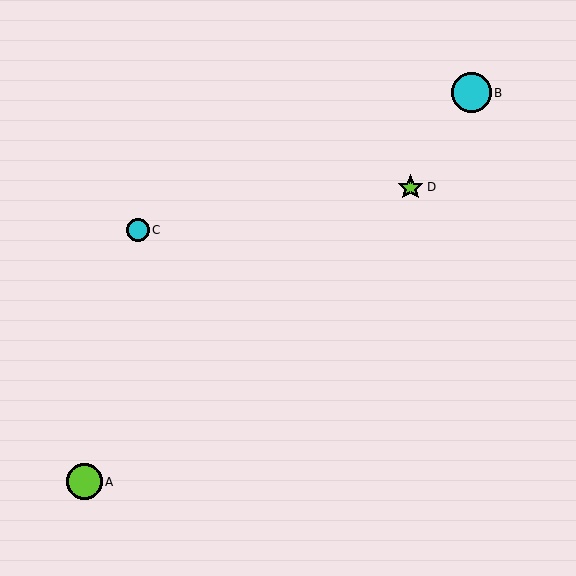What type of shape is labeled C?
Shape C is a cyan circle.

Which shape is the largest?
The cyan circle (labeled B) is the largest.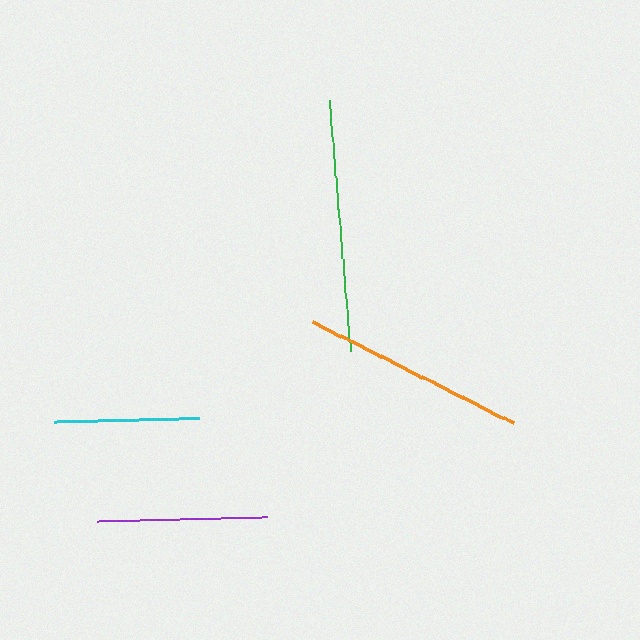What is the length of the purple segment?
The purple segment is approximately 170 pixels long.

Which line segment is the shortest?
The cyan line is the shortest at approximately 145 pixels.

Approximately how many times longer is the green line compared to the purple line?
The green line is approximately 1.5 times the length of the purple line.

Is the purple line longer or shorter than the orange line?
The orange line is longer than the purple line.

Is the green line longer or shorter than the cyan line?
The green line is longer than the cyan line.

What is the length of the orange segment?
The orange segment is approximately 224 pixels long.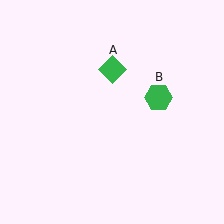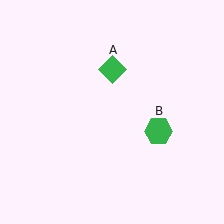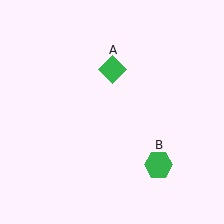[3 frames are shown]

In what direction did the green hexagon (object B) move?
The green hexagon (object B) moved down.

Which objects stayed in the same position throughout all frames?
Green diamond (object A) remained stationary.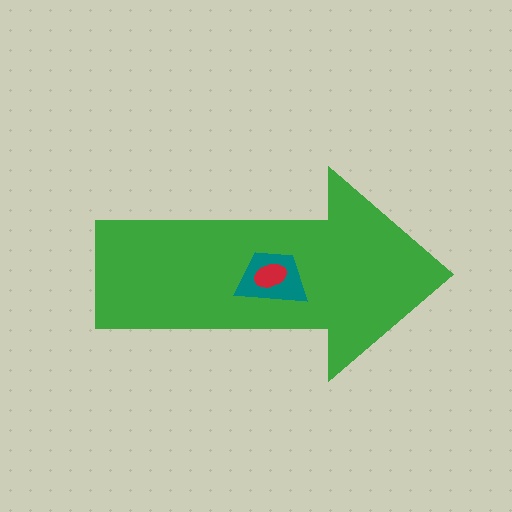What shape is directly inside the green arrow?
The teal trapezoid.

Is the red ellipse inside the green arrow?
Yes.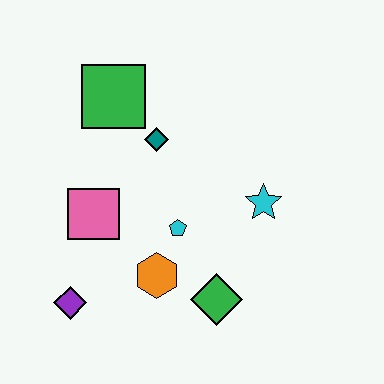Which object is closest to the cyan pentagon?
The orange hexagon is closest to the cyan pentagon.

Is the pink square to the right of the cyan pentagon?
No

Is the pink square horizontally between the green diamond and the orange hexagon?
No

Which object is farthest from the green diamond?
The green square is farthest from the green diamond.